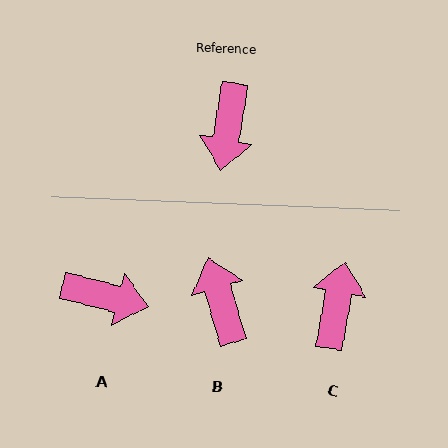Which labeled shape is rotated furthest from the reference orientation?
C, about 179 degrees away.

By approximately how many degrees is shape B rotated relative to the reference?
Approximately 154 degrees clockwise.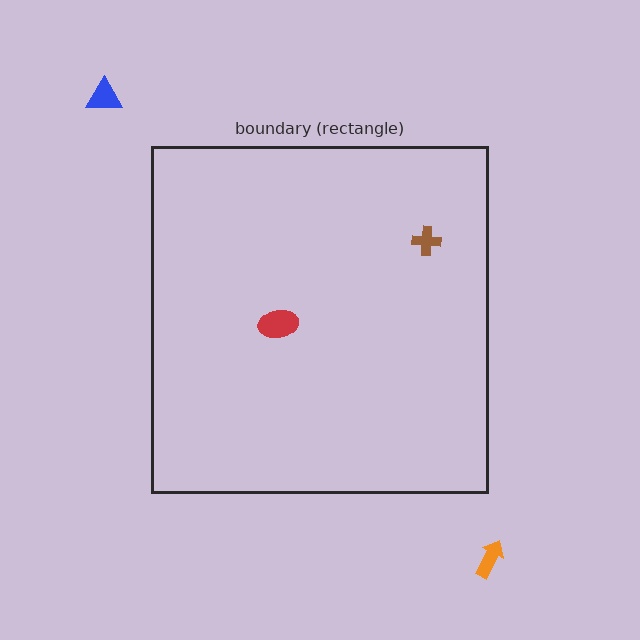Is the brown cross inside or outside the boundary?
Inside.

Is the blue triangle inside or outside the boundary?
Outside.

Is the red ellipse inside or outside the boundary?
Inside.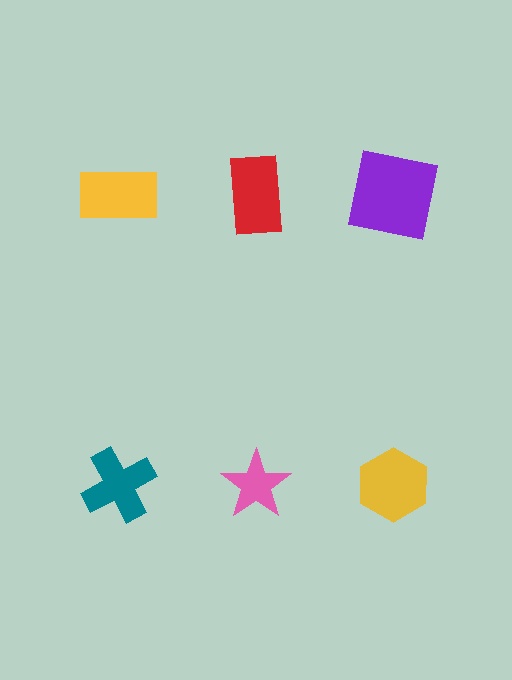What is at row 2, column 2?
A pink star.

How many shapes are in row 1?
3 shapes.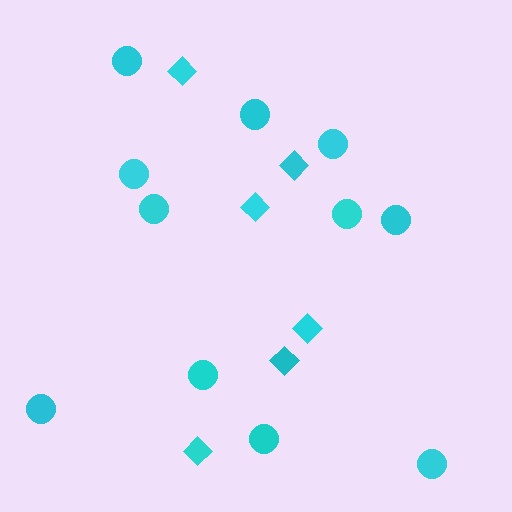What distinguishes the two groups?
There are 2 groups: one group of circles (11) and one group of diamonds (6).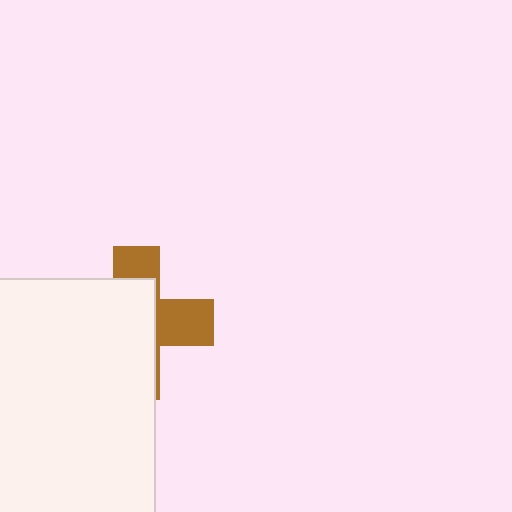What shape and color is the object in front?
The object in front is a white rectangle.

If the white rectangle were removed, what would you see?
You would see the complete brown cross.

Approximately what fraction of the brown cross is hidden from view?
Roughly 63% of the brown cross is hidden behind the white rectangle.